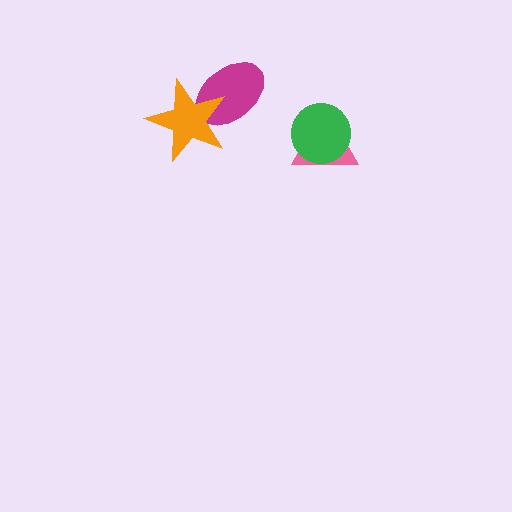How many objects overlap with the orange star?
1 object overlaps with the orange star.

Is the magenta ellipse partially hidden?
Yes, it is partially covered by another shape.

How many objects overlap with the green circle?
1 object overlaps with the green circle.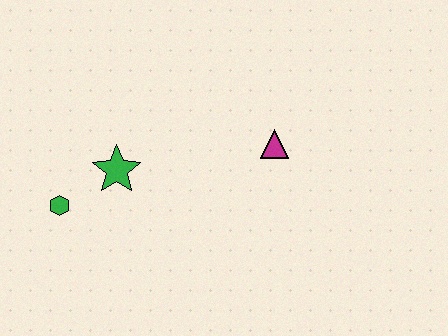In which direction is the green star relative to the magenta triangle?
The green star is to the left of the magenta triangle.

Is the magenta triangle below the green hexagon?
No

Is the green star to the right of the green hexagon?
Yes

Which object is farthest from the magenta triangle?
The green hexagon is farthest from the magenta triangle.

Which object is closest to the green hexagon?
The green star is closest to the green hexagon.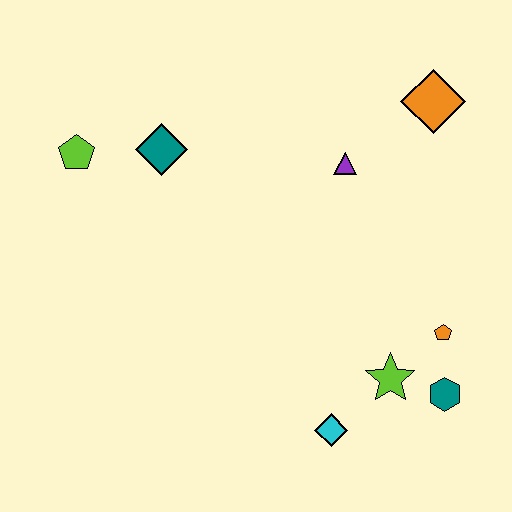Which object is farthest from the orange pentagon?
The lime pentagon is farthest from the orange pentagon.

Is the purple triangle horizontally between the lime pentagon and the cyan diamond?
No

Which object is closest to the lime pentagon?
The teal diamond is closest to the lime pentagon.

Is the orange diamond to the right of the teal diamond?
Yes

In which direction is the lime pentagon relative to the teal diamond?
The lime pentagon is to the left of the teal diamond.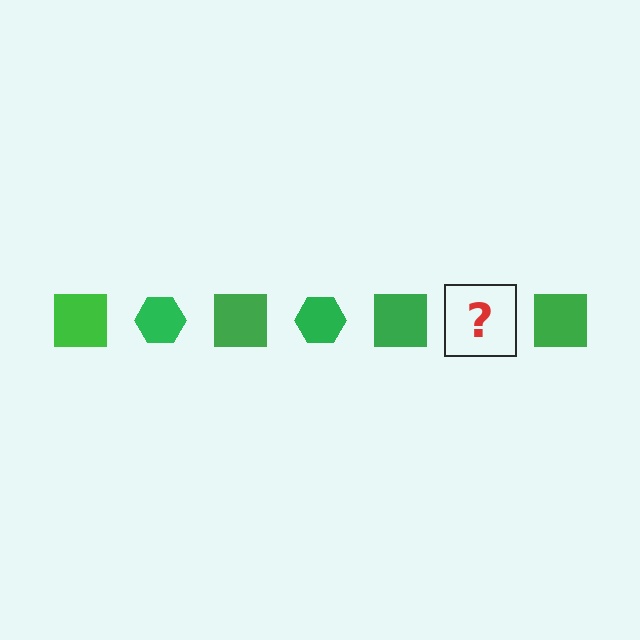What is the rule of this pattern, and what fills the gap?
The rule is that the pattern cycles through square, hexagon shapes in green. The gap should be filled with a green hexagon.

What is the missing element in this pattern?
The missing element is a green hexagon.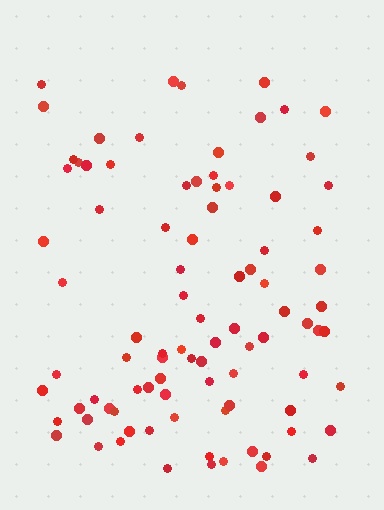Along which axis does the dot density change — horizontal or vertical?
Vertical.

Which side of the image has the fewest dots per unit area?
The top.